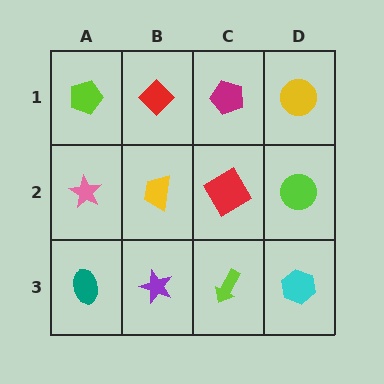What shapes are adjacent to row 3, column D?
A lime circle (row 2, column D), a lime arrow (row 3, column C).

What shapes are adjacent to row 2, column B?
A red diamond (row 1, column B), a purple star (row 3, column B), a pink star (row 2, column A), a red diamond (row 2, column C).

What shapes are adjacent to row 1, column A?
A pink star (row 2, column A), a red diamond (row 1, column B).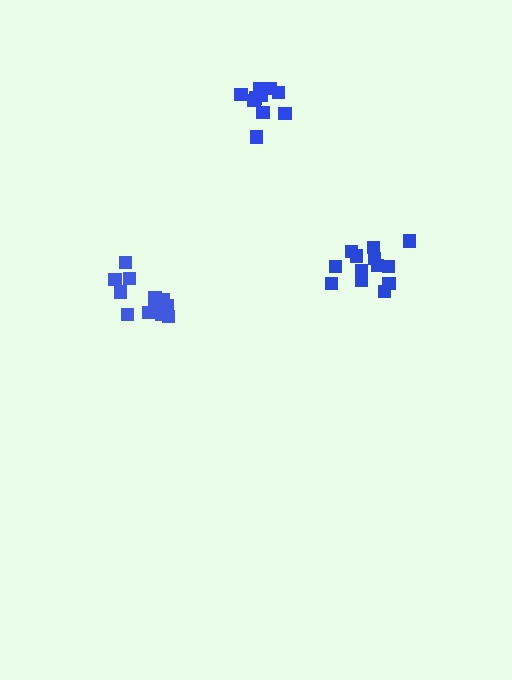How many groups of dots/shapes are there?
There are 3 groups.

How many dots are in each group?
Group 1: 12 dots, Group 2: 13 dots, Group 3: 10 dots (35 total).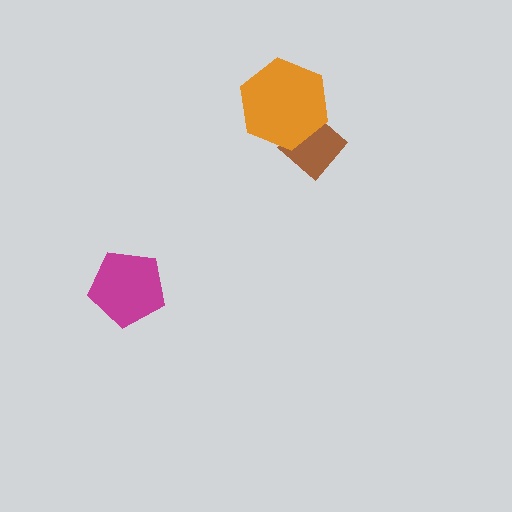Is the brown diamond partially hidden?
Yes, it is partially covered by another shape.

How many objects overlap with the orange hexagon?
1 object overlaps with the orange hexagon.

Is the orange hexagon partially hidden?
No, no other shape covers it.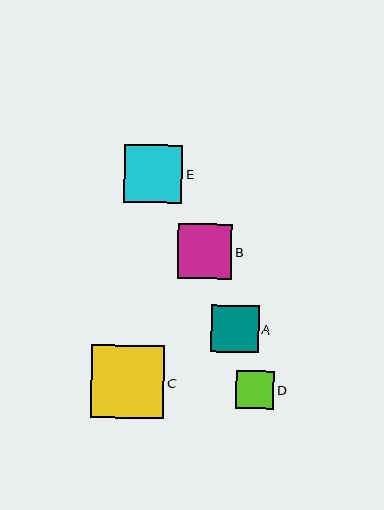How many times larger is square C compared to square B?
Square C is approximately 1.3 times the size of square B.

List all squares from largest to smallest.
From largest to smallest: C, E, B, A, D.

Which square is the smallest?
Square D is the smallest with a size of approximately 38 pixels.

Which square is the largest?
Square C is the largest with a size of approximately 73 pixels.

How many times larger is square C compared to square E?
Square C is approximately 1.3 times the size of square E.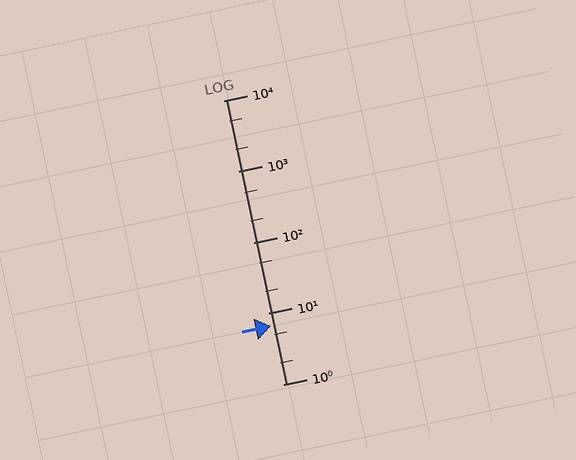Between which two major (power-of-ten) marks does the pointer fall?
The pointer is between 1 and 10.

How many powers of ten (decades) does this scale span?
The scale spans 4 decades, from 1 to 10000.